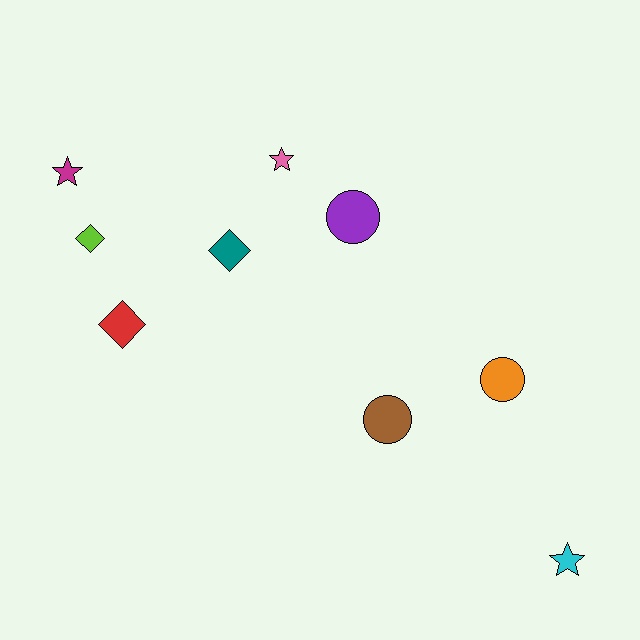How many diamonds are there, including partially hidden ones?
There are 3 diamonds.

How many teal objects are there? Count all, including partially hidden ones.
There is 1 teal object.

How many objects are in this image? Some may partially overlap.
There are 9 objects.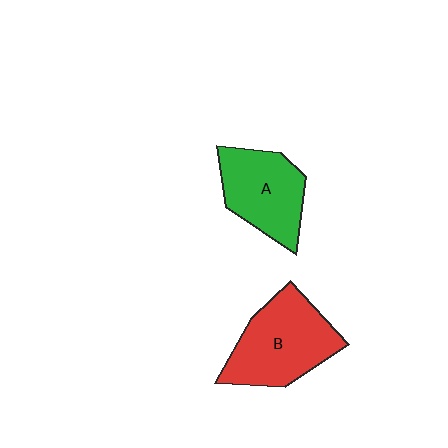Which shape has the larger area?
Shape B (red).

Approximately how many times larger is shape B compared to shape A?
Approximately 1.2 times.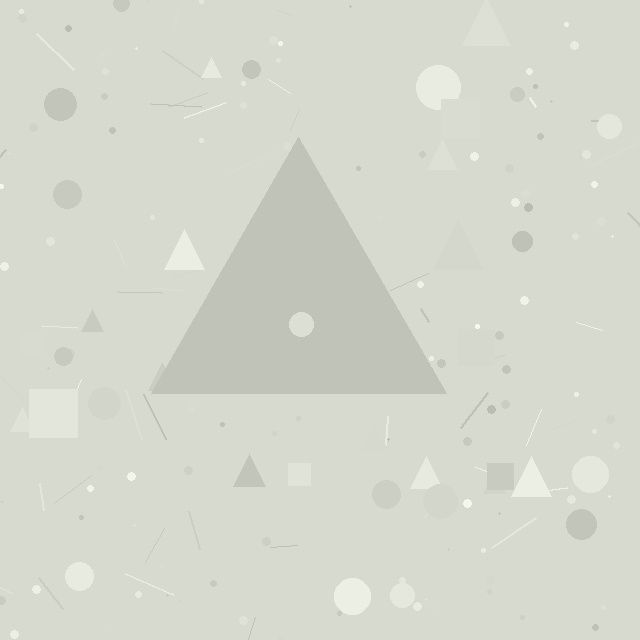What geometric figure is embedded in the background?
A triangle is embedded in the background.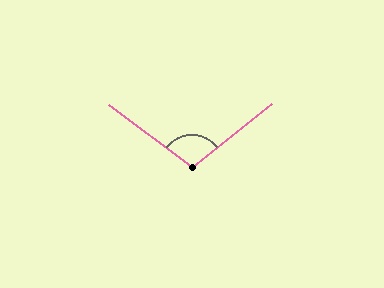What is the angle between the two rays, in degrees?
Approximately 105 degrees.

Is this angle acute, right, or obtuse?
It is obtuse.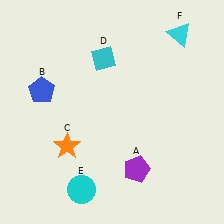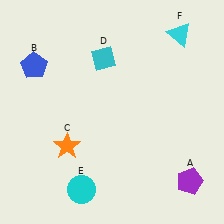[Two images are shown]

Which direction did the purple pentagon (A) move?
The purple pentagon (A) moved right.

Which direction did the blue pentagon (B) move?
The blue pentagon (B) moved up.